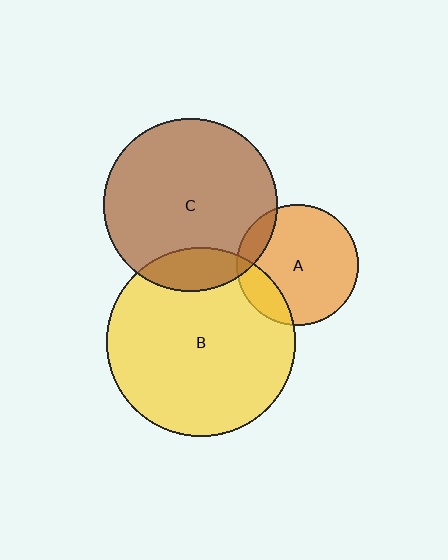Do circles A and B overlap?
Yes.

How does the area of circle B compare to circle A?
Approximately 2.4 times.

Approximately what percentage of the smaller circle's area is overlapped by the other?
Approximately 15%.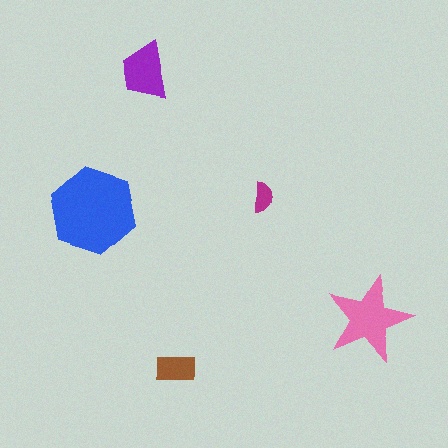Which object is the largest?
The blue hexagon.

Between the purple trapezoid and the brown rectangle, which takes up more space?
The purple trapezoid.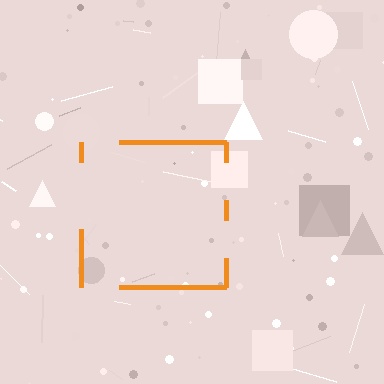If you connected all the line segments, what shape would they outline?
They would outline a square.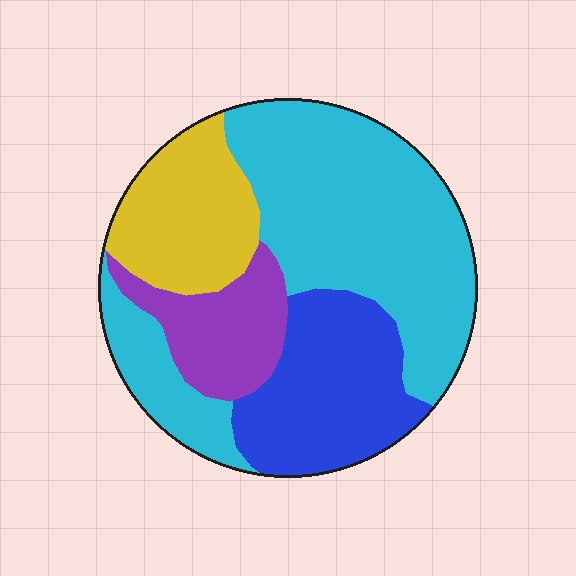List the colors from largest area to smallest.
From largest to smallest: cyan, blue, yellow, purple.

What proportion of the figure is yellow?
Yellow takes up about one sixth (1/6) of the figure.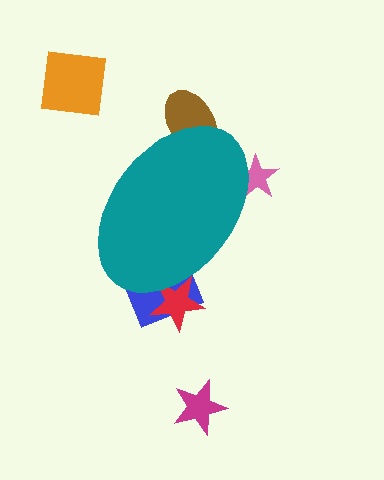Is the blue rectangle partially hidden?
Yes, the blue rectangle is partially hidden behind the teal ellipse.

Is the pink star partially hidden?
Yes, the pink star is partially hidden behind the teal ellipse.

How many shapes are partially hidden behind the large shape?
4 shapes are partially hidden.